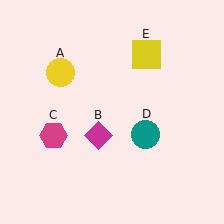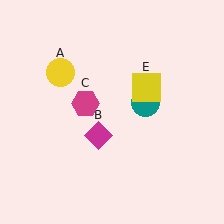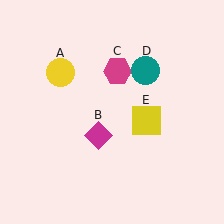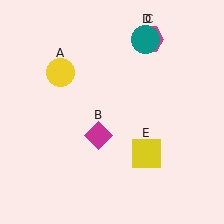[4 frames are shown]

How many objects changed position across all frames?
3 objects changed position: magenta hexagon (object C), teal circle (object D), yellow square (object E).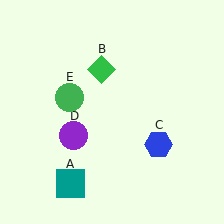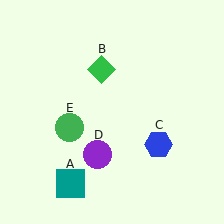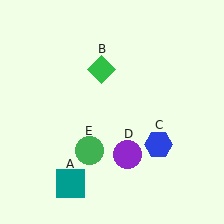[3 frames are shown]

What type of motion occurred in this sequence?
The purple circle (object D), green circle (object E) rotated counterclockwise around the center of the scene.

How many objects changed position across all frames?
2 objects changed position: purple circle (object D), green circle (object E).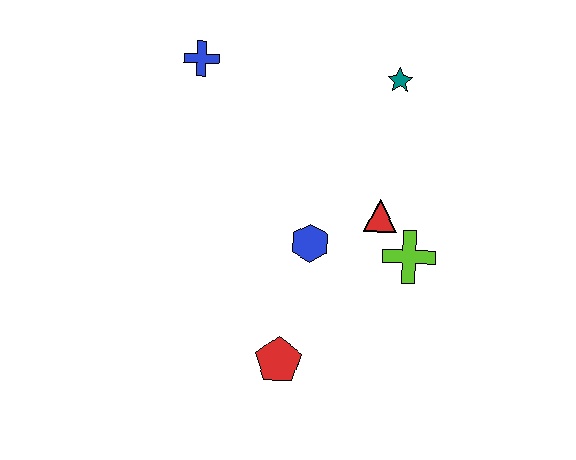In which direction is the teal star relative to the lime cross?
The teal star is above the lime cross.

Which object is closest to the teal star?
The red triangle is closest to the teal star.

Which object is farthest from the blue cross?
The red pentagon is farthest from the blue cross.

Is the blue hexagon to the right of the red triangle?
No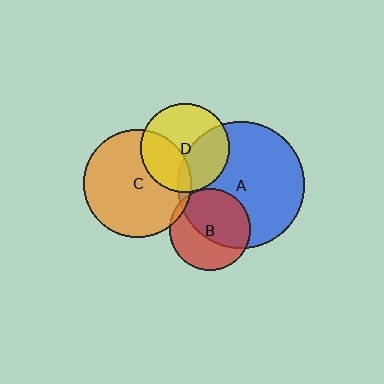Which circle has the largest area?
Circle A (blue).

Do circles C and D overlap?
Yes.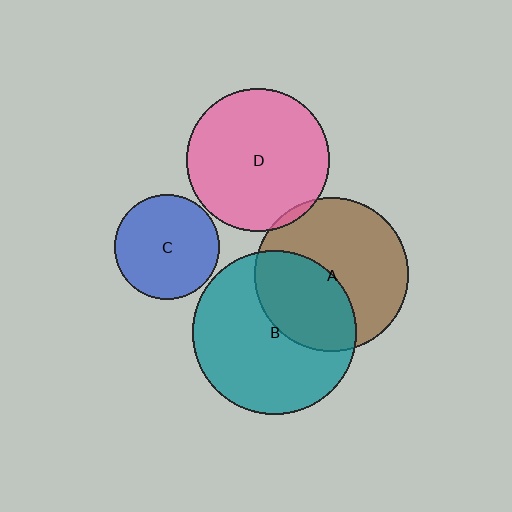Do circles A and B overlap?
Yes.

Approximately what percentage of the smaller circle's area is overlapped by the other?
Approximately 40%.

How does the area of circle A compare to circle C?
Approximately 2.1 times.